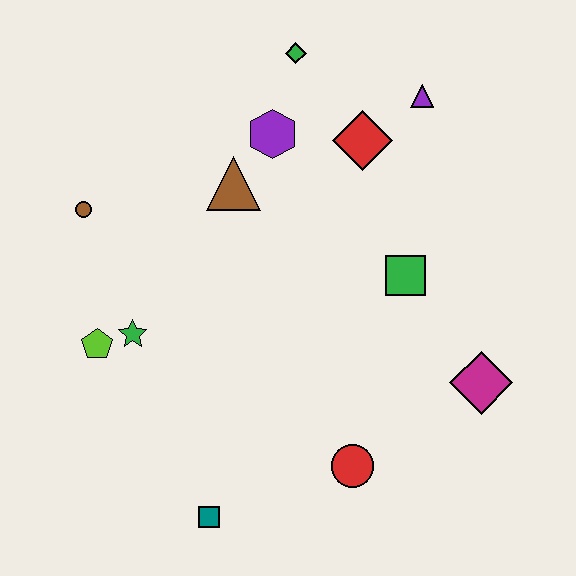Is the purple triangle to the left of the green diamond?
No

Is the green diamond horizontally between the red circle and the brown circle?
Yes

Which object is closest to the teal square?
The red circle is closest to the teal square.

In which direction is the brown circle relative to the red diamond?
The brown circle is to the left of the red diamond.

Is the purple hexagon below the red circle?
No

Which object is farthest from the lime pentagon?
The purple triangle is farthest from the lime pentagon.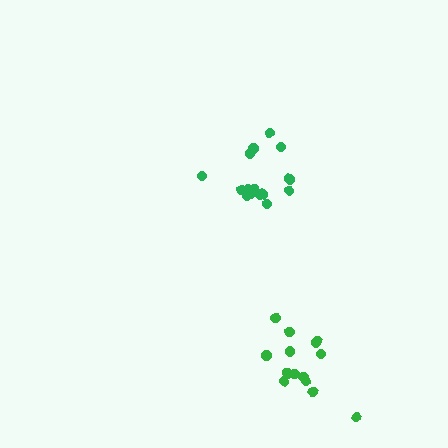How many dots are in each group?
Group 1: 16 dots, Group 2: 14 dots (30 total).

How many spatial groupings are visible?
There are 2 spatial groupings.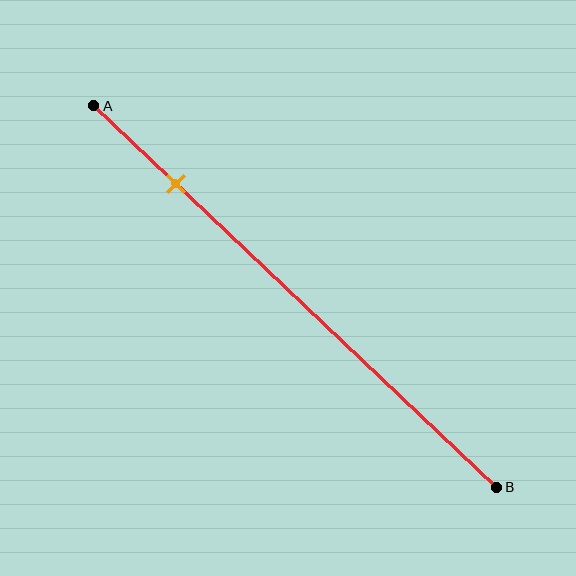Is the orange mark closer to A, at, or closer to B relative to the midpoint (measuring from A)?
The orange mark is closer to point A than the midpoint of segment AB.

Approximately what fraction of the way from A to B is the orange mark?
The orange mark is approximately 20% of the way from A to B.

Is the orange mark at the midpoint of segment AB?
No, the mark is at about 20% from A, not at the 50% midpoint.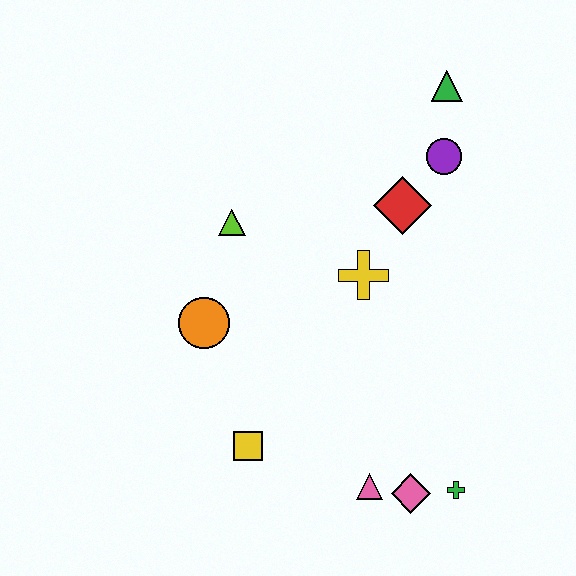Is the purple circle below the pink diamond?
No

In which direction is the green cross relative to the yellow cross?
The green cross is below the yellow cross.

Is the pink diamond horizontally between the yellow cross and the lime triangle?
No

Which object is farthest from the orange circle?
The green triangle is farthest from the orange circle.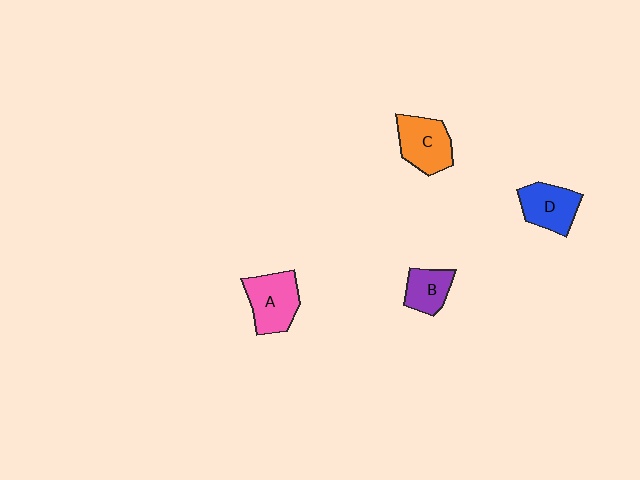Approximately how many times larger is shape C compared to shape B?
Approximately 1.4 times.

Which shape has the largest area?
Shape A (pink).